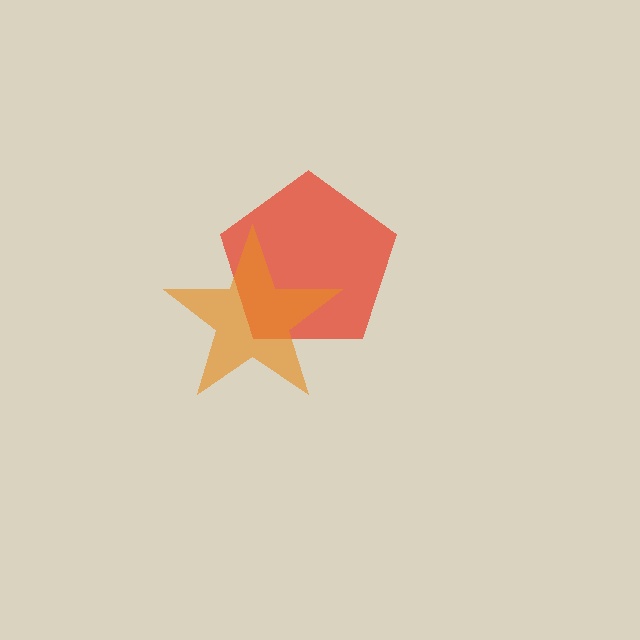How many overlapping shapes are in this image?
There are 2 overlapping shapes in the image.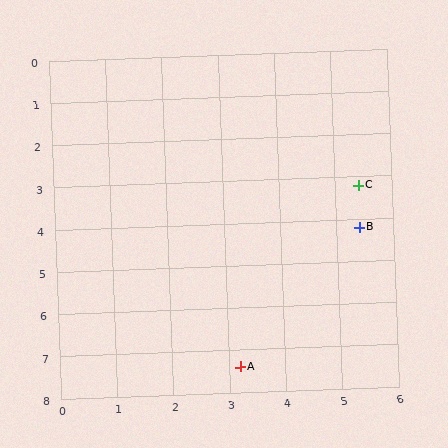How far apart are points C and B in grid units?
Points C and B are about 1.0 grid units apart.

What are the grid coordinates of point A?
Point A is at approximately (3.2, 7.4).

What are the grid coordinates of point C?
Point C is at approximately (5.4, 3.2).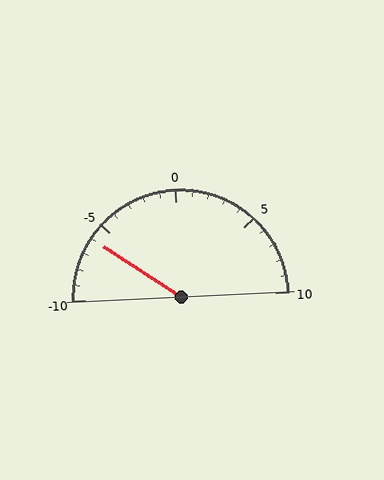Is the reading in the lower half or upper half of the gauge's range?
The reading is in the lower half of the range (-10 to 10).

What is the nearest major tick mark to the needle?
The nearest major tick mark is -5.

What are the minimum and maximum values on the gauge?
The gauge ranges from -10 to 10.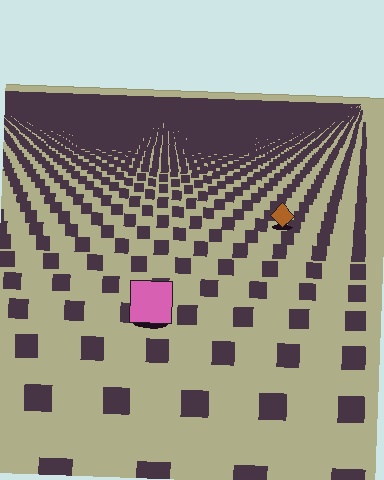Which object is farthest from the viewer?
The brown diamond is farthest from the viewer. It appears smaller and the ground texture around it is denser.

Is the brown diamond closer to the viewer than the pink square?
No. The pink square is closer — you can tell from the texture gradient: the ground texture is coarser near it.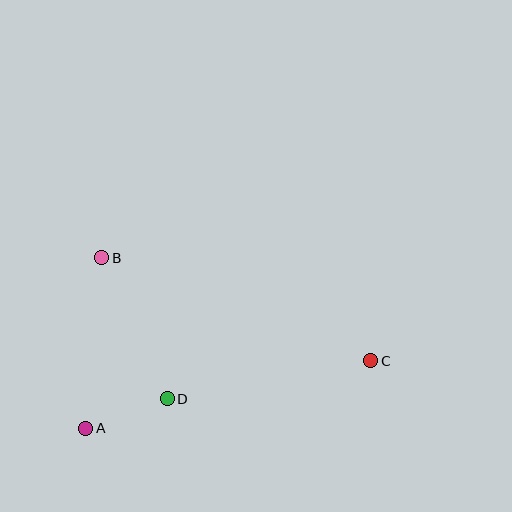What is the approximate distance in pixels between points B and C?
The distance between B and C is approximately 288 pixels.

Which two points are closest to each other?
Points A and D are closest to each other.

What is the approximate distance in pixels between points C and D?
The distance between C and D is approximately 207 pixels.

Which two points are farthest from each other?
Points A and C are farthest from each other.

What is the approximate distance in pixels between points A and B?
The distance between A and B is approximately 171 pixels.